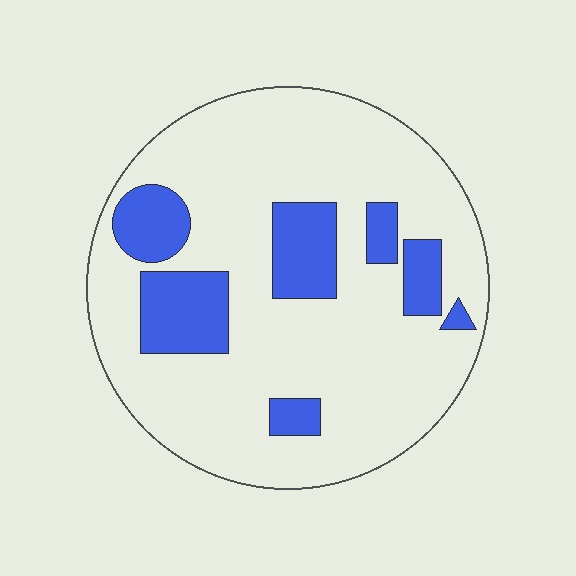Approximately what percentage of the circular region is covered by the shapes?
Approximately 20%.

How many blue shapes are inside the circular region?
7.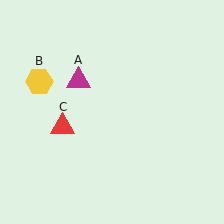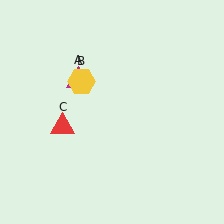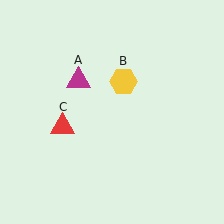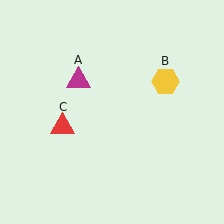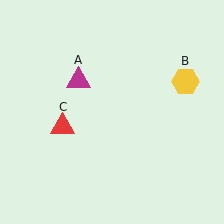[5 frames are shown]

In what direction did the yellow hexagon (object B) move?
The yellow hexagon (object B) moved right.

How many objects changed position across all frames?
1 object changed position: yellow hexagon (object B).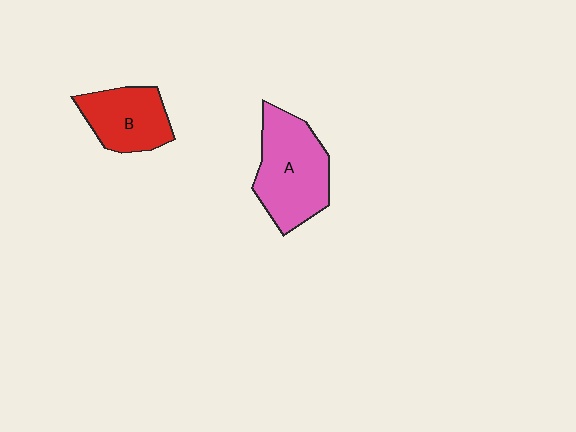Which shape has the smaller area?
Shape B (red).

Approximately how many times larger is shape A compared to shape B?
Approximately 1.4 times.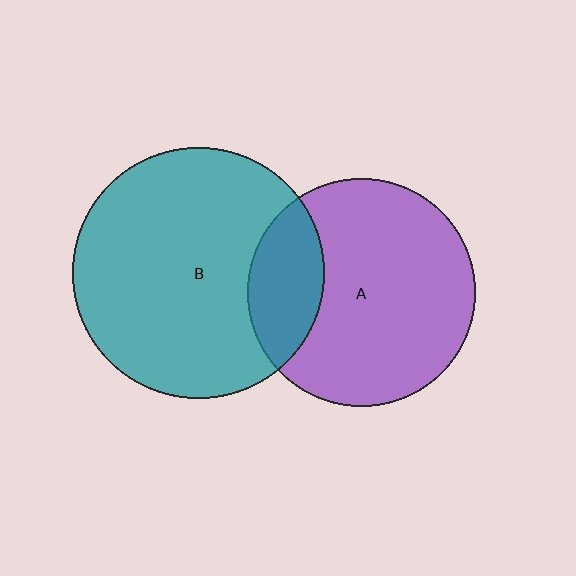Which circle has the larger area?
Circle B (teal).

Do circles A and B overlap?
Yes.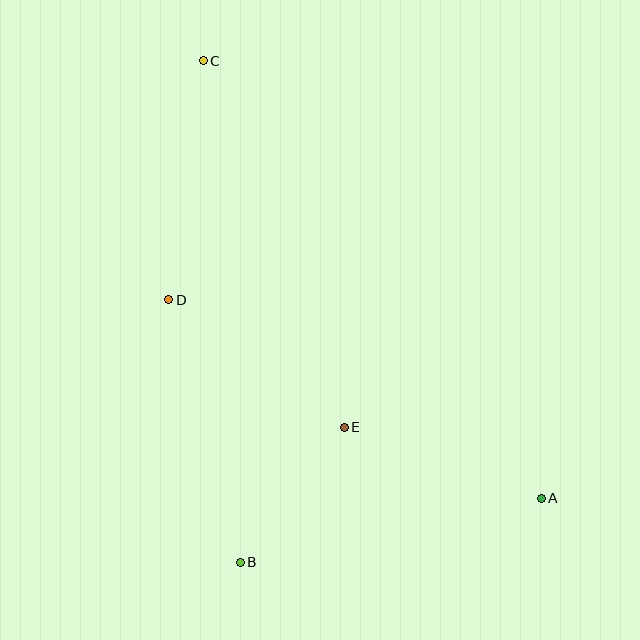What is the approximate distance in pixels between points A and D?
The distance between A and D is approximately 422 pixels.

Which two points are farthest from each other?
Points A and C are farthest from each other.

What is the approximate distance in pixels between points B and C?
The distance between B and C is approximately 503 pixels.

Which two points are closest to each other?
Points B and E are closest to each other.